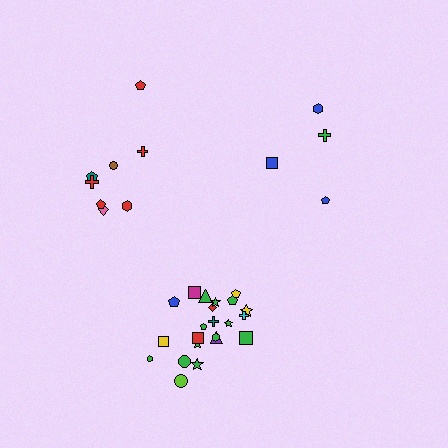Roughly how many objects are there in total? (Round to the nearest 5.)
Roughly 35 objects in total.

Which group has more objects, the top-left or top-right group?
The top-left group.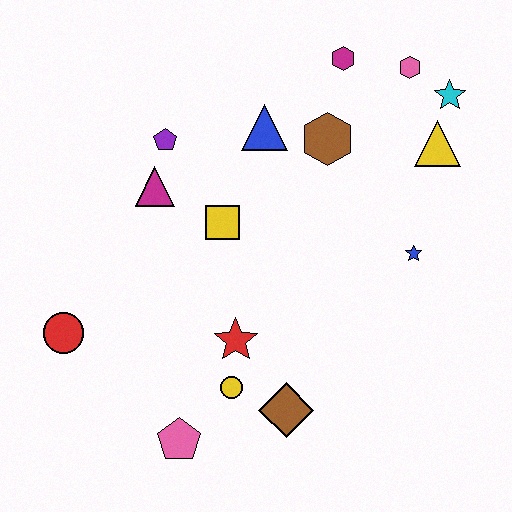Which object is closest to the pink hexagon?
The cyan star is closest to the pink hexagon.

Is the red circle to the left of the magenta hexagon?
Yes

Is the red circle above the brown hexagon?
No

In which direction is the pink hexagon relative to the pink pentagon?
The pink hexagon is above the pink pentagon.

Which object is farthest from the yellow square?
The cyan star is farthest from the yellow square.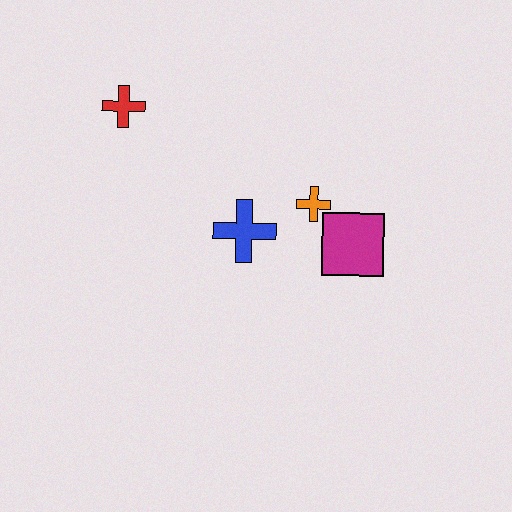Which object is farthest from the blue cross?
The red cross is farthest from the blue cross.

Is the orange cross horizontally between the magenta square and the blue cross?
Yes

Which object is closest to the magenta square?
The orange cross is closest to the magenta square.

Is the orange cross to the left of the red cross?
No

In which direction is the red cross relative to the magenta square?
The red cross is to the left of the magenta square.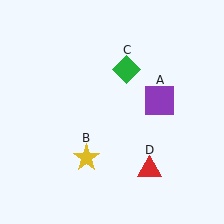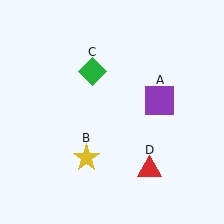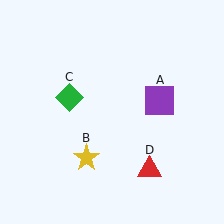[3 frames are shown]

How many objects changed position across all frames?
1 object changed position: green diamond (object C).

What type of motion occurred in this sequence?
The green diamond (object C) rotated counterclockwise around the center of the scene.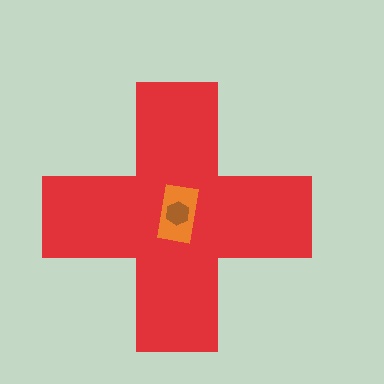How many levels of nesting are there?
3.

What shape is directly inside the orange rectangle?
The brown hexagon.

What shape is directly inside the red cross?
The orange rectangle.